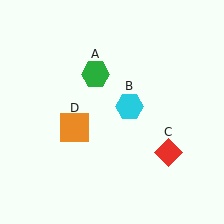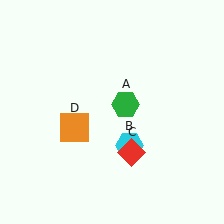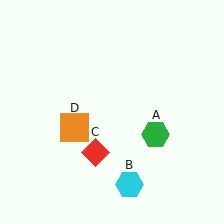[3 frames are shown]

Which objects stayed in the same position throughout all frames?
Orange square (object D) remained stationary.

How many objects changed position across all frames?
3 objects changed position: green hexagon (object A), cyan hexagon (object B), red diamond (object C).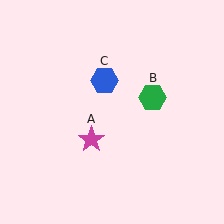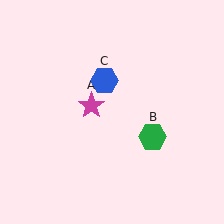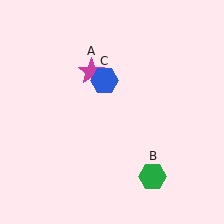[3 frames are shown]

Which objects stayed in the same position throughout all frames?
Blue hexagon (object C) remained stationary.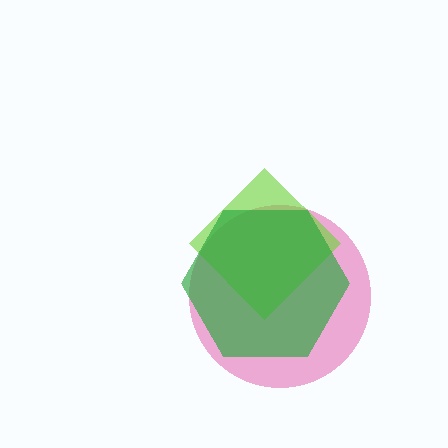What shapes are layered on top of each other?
The layered shapes are: a pink circle, a lime diamond, a green hexagon.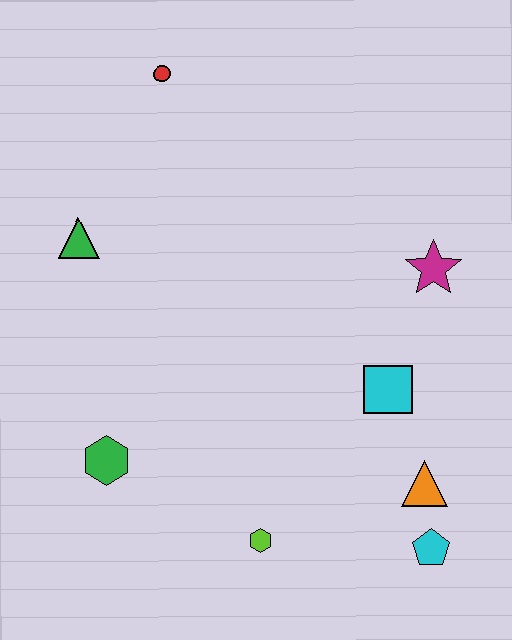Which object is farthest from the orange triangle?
The red circle is farthest from the orange triangle.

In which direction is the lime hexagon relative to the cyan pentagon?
The lime hexagon is to the left of the cyan pentagon.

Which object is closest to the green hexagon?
The lime hexagon is closest to the green hexagon.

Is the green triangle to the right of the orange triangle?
No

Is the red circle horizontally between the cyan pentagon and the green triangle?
Yes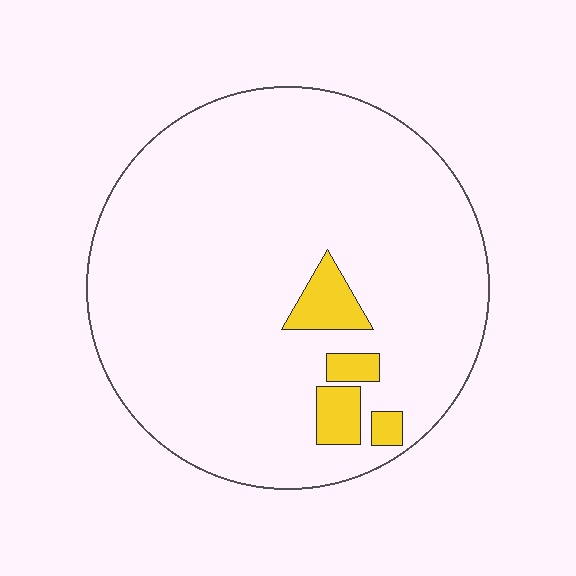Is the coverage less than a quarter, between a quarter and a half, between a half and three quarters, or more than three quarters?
Less than a quarter.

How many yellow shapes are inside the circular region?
4.